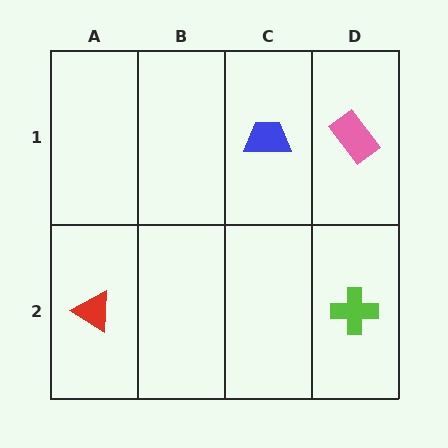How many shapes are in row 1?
2 shapes.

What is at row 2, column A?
A red triangle.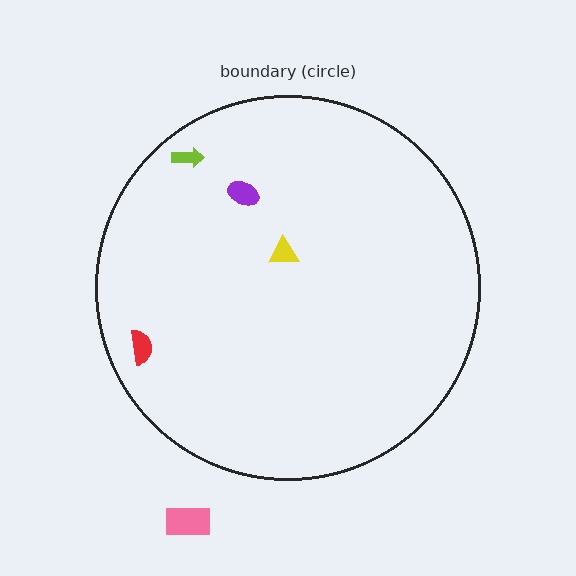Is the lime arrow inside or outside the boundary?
Inside.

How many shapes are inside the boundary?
4 inside, 1 outside.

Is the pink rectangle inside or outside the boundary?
Outside.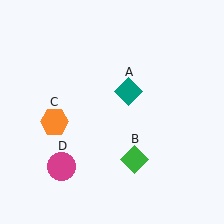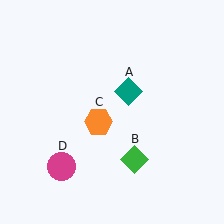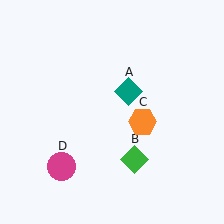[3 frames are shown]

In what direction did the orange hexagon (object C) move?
The orange hexagon (object C) moved right.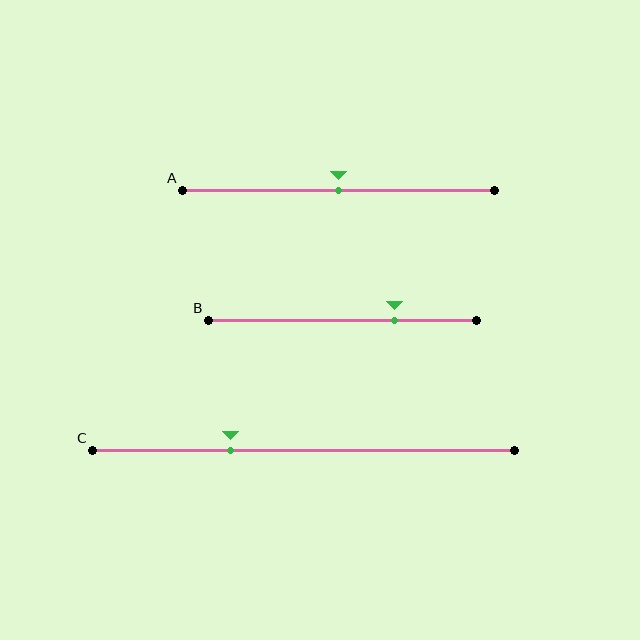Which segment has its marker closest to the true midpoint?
Segment A has its marker closest to the true midpoint.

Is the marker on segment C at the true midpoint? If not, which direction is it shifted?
No, the marker on segment C is shifted to the left by about 17% of the segment length.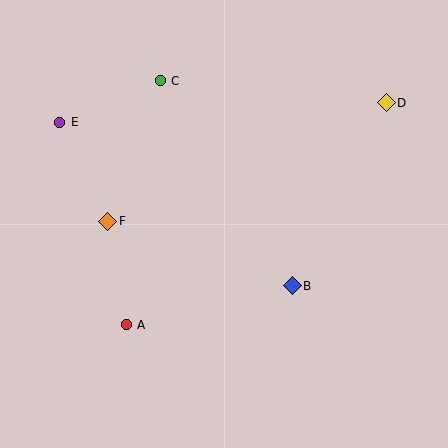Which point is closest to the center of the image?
Point B at (292, 286) is closest to the center.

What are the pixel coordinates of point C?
Point C is at (160, 81).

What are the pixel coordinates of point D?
Point D is at (386, 103).